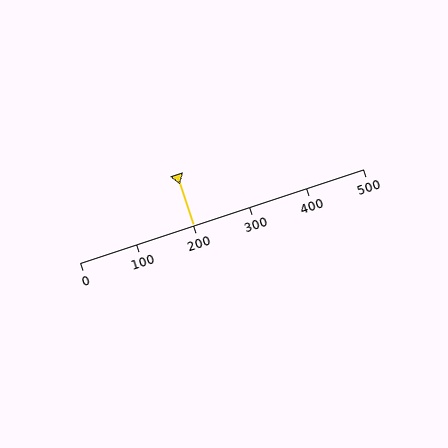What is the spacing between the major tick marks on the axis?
The major ticks are spaced 100 apart.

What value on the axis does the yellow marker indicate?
The marker indicates approximately 200.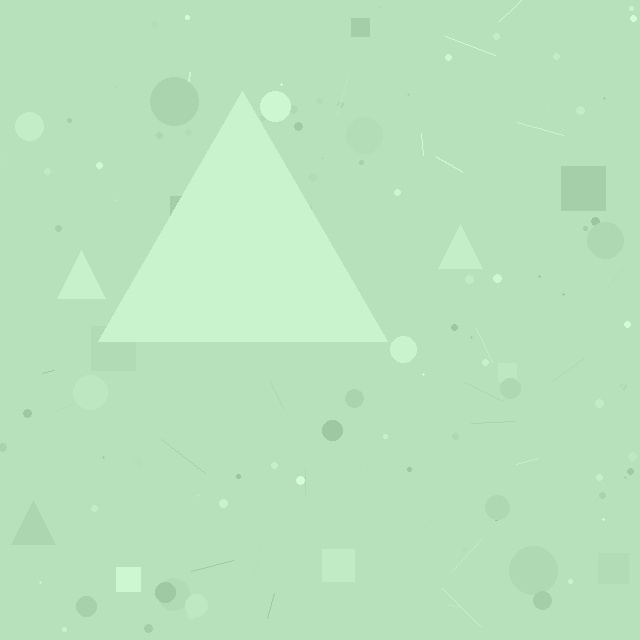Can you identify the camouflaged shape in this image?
The camouflaged shape is a triangle.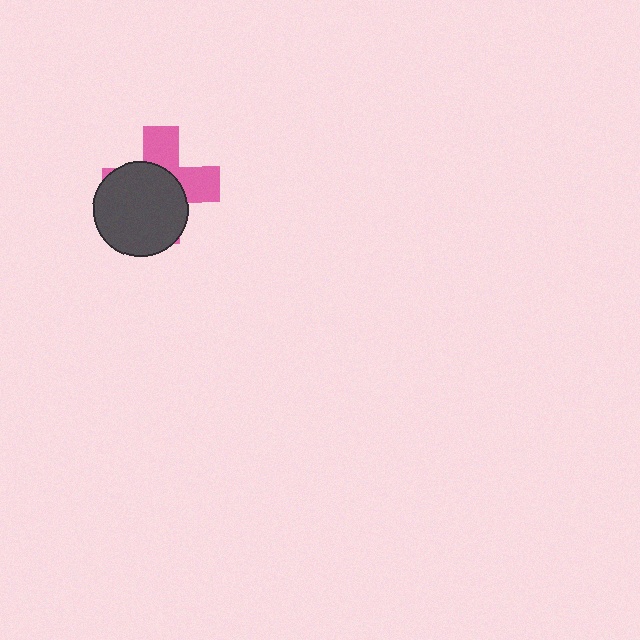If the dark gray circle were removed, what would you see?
You would see the complete pink cross.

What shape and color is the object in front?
The object in front is a dark gray circle.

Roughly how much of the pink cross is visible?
A small part of it is visible (roughly 41%).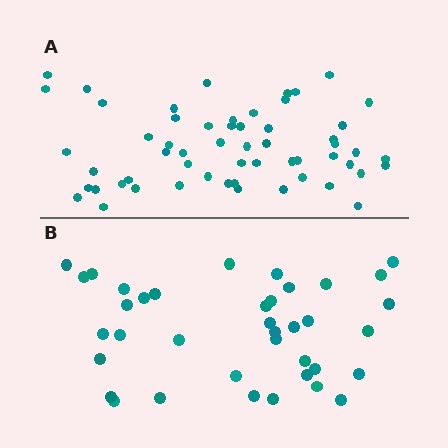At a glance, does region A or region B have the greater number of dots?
Region A (the top region) has more dots.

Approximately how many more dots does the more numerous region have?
Region A has approximately 20 more dots than region B.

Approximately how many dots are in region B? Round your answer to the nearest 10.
About 40 dots. (The exact count is 38, which rounds to 40.)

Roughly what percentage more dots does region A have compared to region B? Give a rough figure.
About 50% more.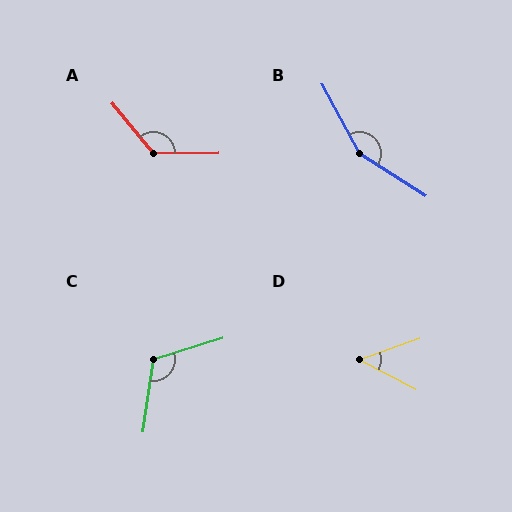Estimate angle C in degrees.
Approximately 115 degrees.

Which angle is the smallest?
D, at approximately 46 degrees.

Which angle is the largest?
B, at approximately 151 degrees.